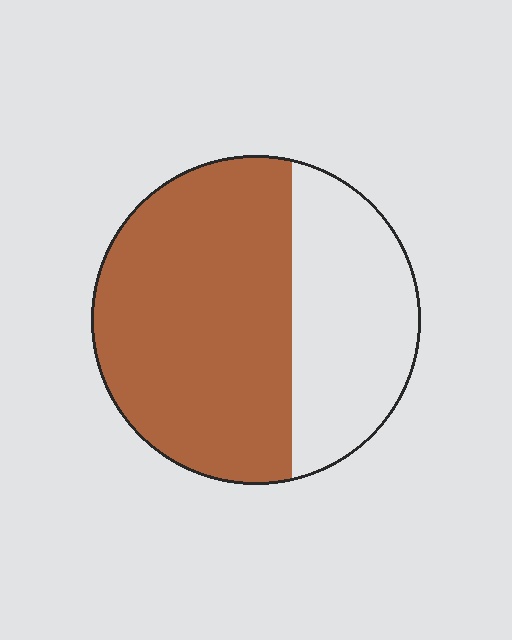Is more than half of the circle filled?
Yes.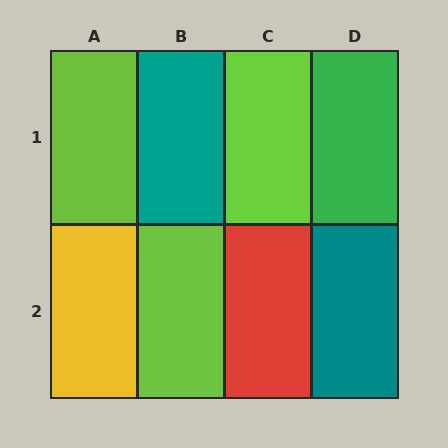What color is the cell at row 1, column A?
Lime.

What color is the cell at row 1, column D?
Green.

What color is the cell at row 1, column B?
Teal.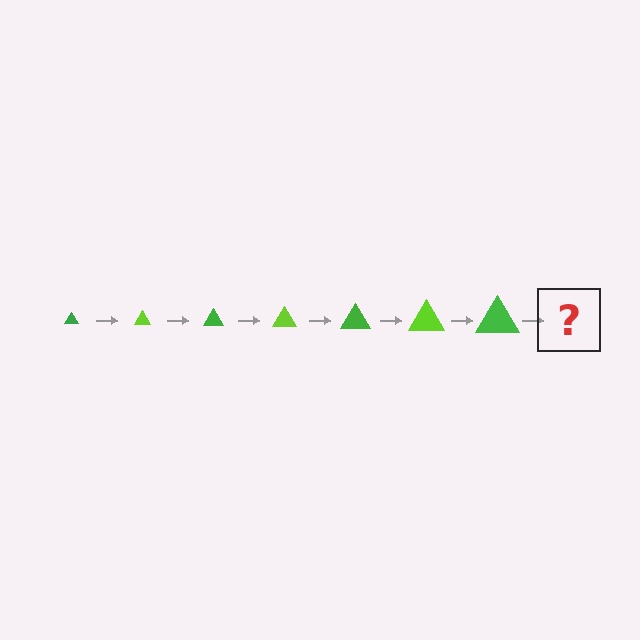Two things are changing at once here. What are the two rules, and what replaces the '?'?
The two rules are that the triangle grows larger each step and the color cycles through green and lime. The '?' should be a lime triangle, larger than the previous one.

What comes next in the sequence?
The next element should be a lime triangle, larger than the previous one.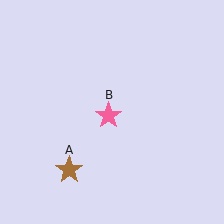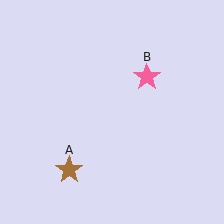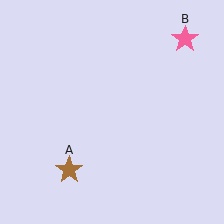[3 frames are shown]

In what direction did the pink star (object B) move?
The pink star (object B) moved up and to the right.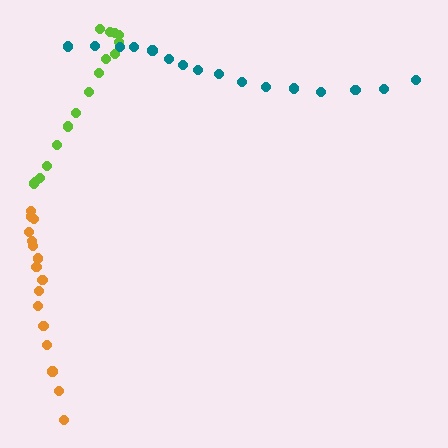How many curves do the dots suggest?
There are 3 distinct paths.